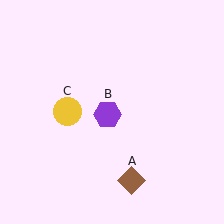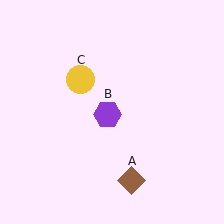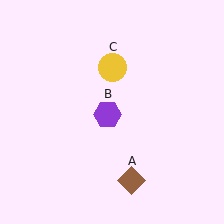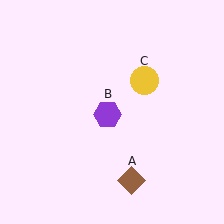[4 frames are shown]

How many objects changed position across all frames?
1 object changed position: yellow circle (object C).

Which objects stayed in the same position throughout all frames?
Brown diamond (object A) and purple hexagon (object B) remained stationary.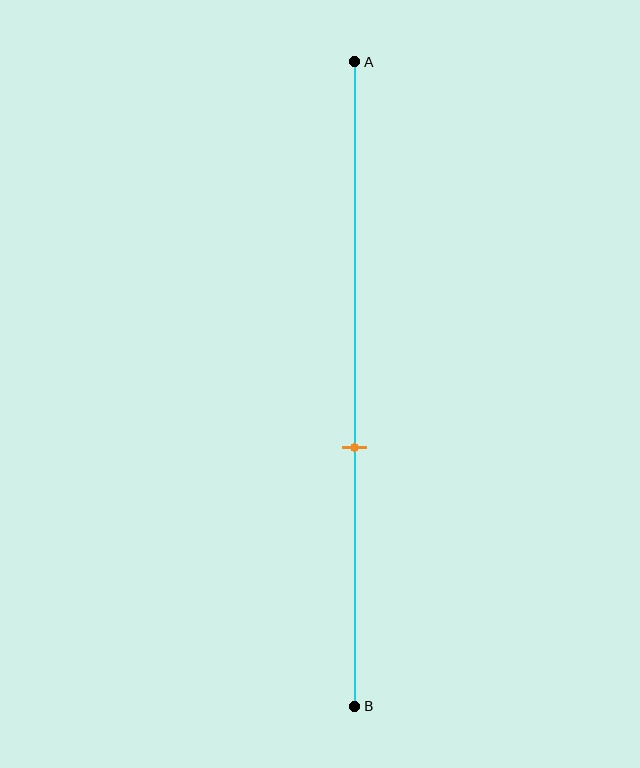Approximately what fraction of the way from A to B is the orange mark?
The orange mark is approximately 60% of the way from A to B.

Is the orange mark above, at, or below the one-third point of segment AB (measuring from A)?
The orange mark is below the one-third point of segment AB.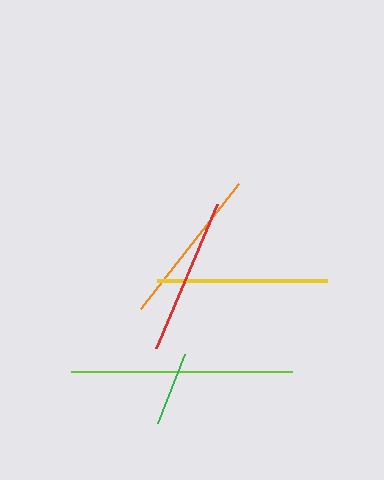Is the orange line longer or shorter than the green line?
The orange line is longer than the green line.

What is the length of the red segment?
The red segment is approximately 157 pixels long.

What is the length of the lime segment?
The lime segment is approximately 220 pixels long.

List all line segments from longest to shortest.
From longest to shortest: lime, yellow, orange, red, green.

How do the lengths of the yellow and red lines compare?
The yellow and red lines are approximately the same length.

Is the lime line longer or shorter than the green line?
The lime line is longer than the green line.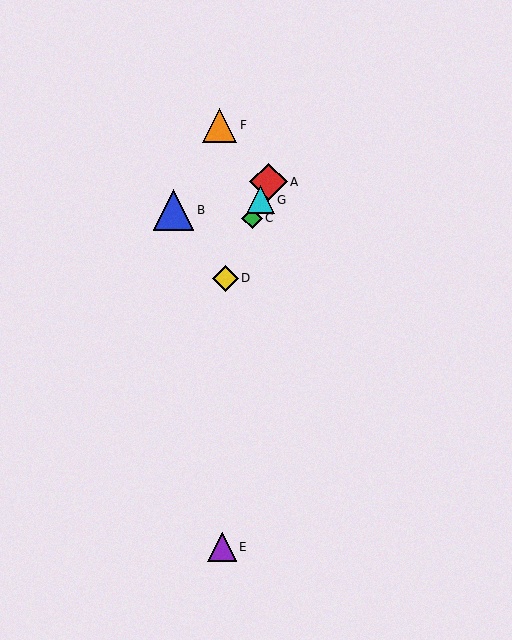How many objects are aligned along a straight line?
4 objects (A, C, D, G) are aligned along a straight line.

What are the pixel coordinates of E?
Object E is at (222, 547).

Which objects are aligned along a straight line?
Objects A, C, D, G are aligned along a straight line.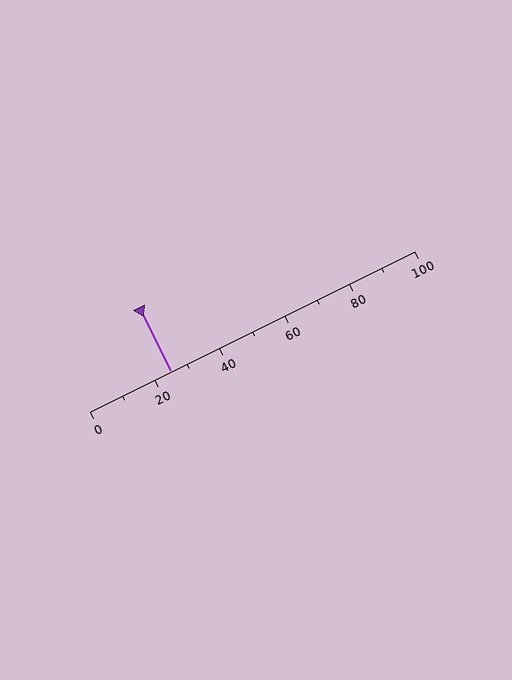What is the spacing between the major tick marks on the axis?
The major ticks are spaced 20 apart.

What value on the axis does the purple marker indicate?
The marker indicates approximately 25.